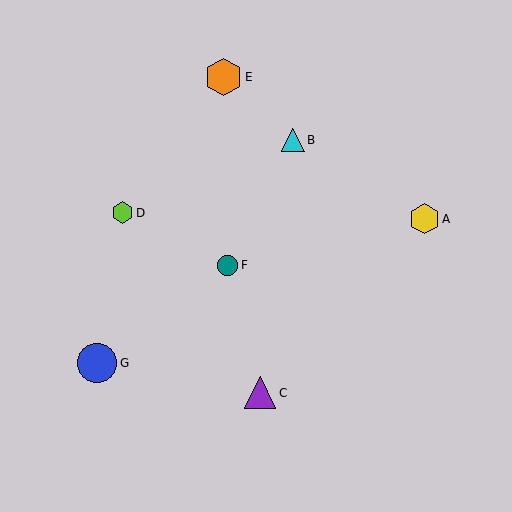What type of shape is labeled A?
Shape A is a yellow hexagon.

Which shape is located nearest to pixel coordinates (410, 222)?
The yellow hexagon (labeled A) at (424, 219) is nearest to that location.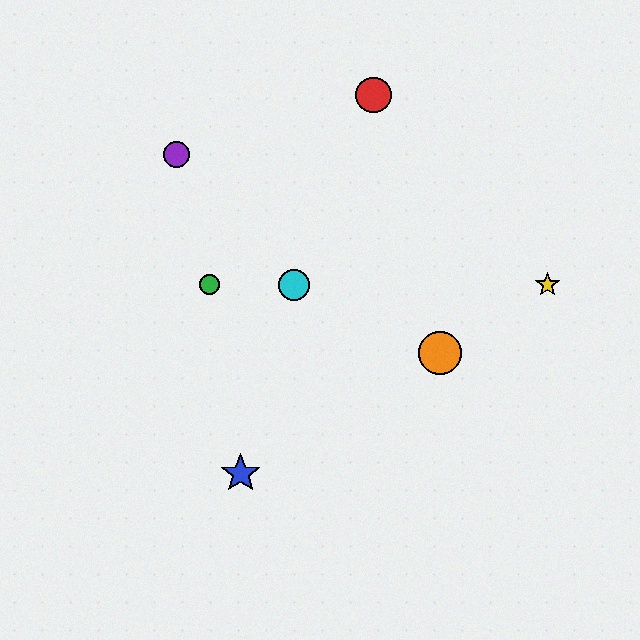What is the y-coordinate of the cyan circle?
The cyan circle is at y≈285.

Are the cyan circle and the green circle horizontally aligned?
Yes, both are at y≈285.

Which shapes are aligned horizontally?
The green circle, the yellow star, the cyan circle are aligned horizontally.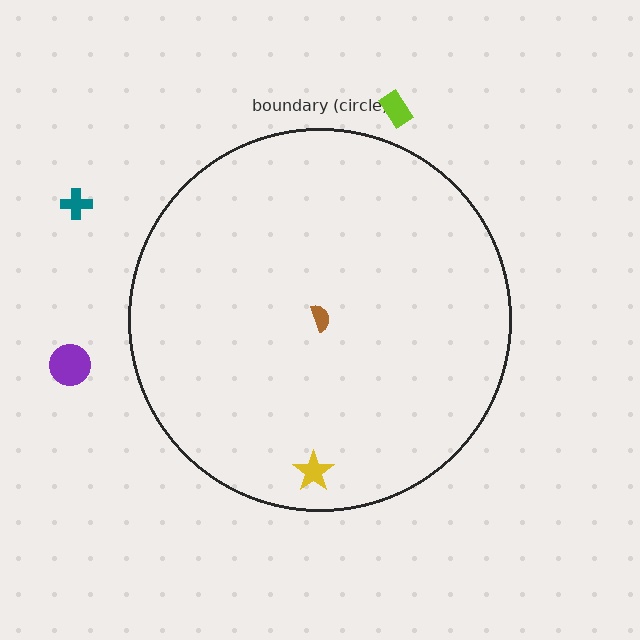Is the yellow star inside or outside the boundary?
Inside.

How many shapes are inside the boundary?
2 inside, 3 outside.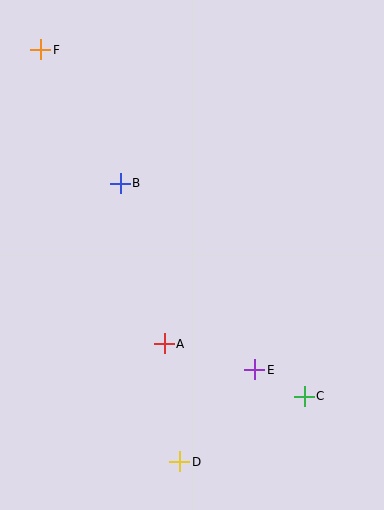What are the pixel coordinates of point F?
Point F is at (41, 50).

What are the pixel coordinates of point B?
Point B is at (120, 183).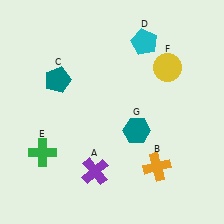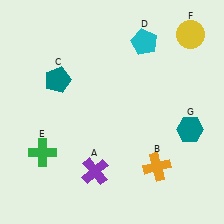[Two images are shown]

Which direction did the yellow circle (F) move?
The yellow circle (F) moved up.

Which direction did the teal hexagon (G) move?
The teal hexagon (G) moved right.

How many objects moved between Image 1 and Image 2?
2 objects moved between the two images.